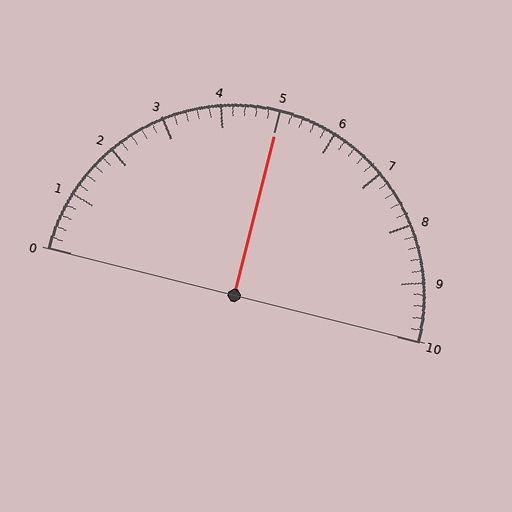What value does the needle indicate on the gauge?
The needle indicates approximately 5.0.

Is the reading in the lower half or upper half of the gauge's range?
The reading is in the upper half of the range (0 to 10).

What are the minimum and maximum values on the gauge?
The gauge ranges from 0 to 10.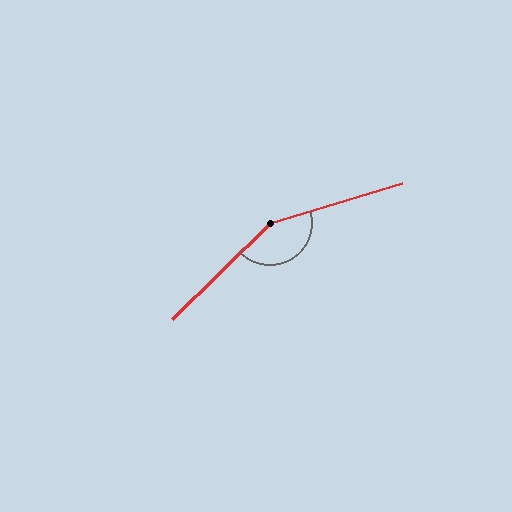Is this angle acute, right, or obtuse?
It is obtuse.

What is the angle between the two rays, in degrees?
Approximately 152 degrees.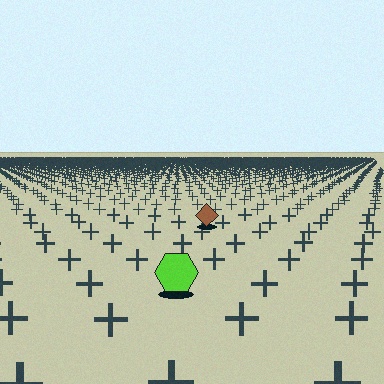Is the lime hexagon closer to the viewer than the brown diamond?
Yes. The lime hexagon is closer — you can tell from the texture gradient: the ground texture is coarser near it.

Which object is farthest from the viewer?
The brown diamond is farthest from the viewer. It appears smaller and the ground texture around it is denser.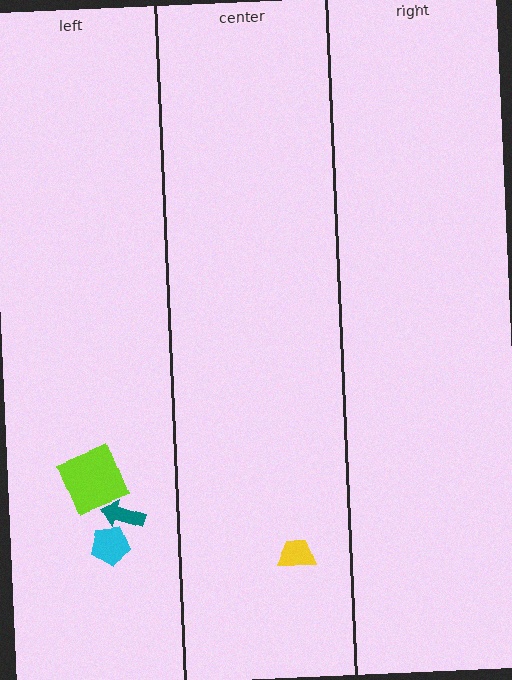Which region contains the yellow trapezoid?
The center region.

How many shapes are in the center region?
1.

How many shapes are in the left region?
3.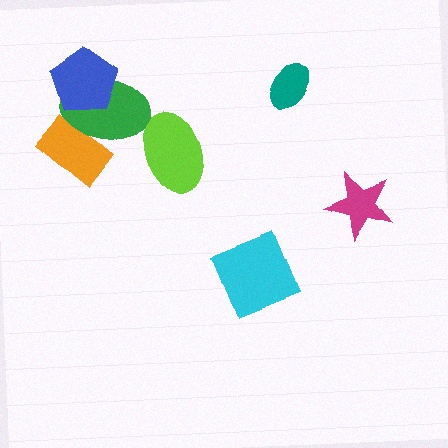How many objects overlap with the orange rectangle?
1 object overlaps with the orange rectangle.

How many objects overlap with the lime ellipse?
0 objects overlap with the lime ellipse.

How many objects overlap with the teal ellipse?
0 objects overlap with the teal ellipse.